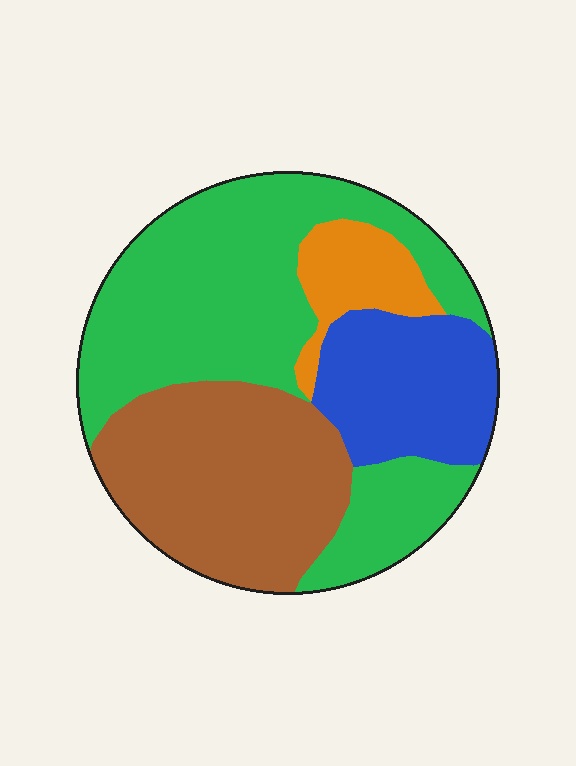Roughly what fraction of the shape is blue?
Blue takes up about one sixth (1/6) of the shape.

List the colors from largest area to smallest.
From largest to smallest: green, brown, blue, orange.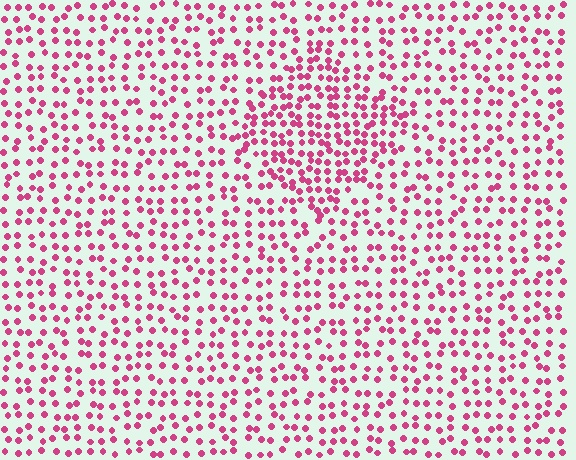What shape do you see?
I see a diamond.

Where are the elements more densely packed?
The elements are more densely packed inside the diamond boundary.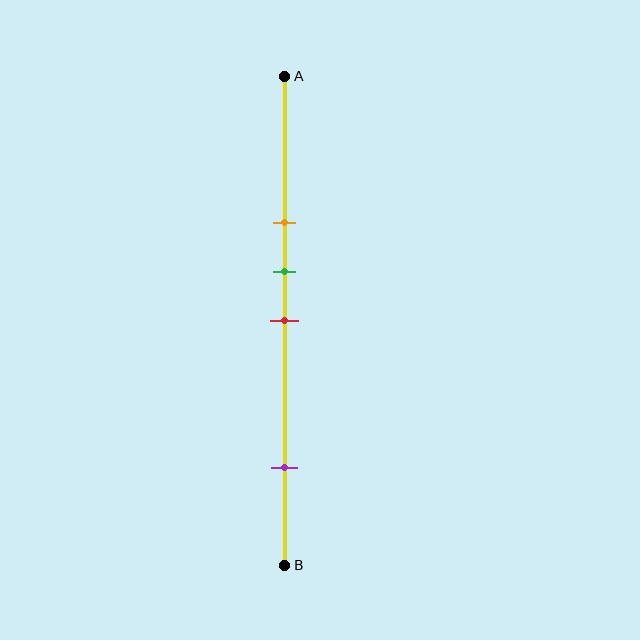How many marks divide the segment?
There are 4 marks dividing the segment.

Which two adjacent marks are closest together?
The green and red marks are the closest adjacent pair.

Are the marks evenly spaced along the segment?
No, the marks are not evenly spaced.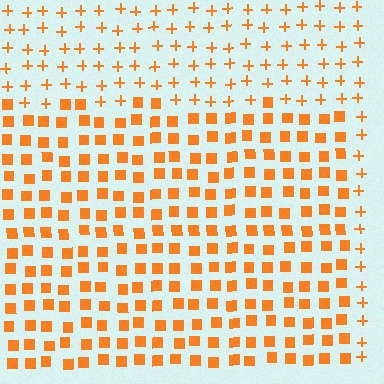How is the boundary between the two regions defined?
The boundary is defined by a change in element shape: squares inside vs. plus signs outside. All elements share the same color and spacing.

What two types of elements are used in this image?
The image uses squares inside the rectangle region and plus signs outside it.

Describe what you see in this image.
The image is filled with small orange elements arranged in a uniform grid. A rectangle-shaped region contains squares, while the surrounding area contains plus signs. The boundary is defined purely by the change in element shape.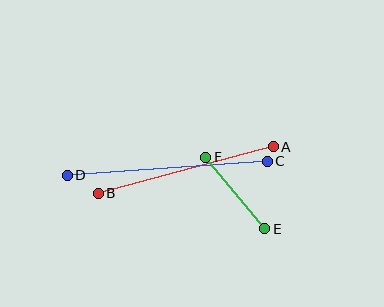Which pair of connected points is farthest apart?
Points C and D are farthest apart.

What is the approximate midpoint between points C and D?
The midpoint is at approximately (167, 168) pixels.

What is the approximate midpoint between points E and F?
The midpoint is at approximately (235, 193) pixels.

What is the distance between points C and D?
The distance is approximately 201 pixels.